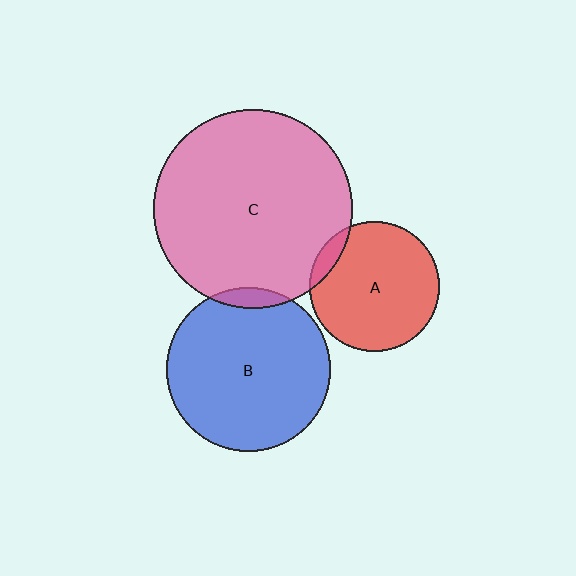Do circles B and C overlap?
Yes.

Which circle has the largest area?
Circle C (pink).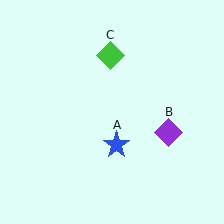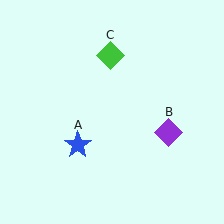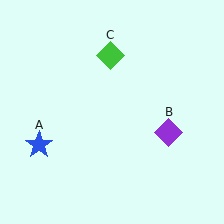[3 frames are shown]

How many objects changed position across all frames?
1 object changed position: blue star (object A).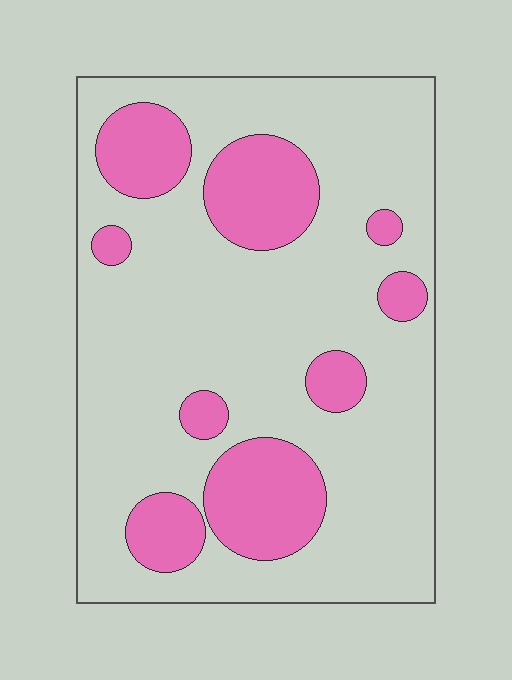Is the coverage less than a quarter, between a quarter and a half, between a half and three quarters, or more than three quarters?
Less than a quarter.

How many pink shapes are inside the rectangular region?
9.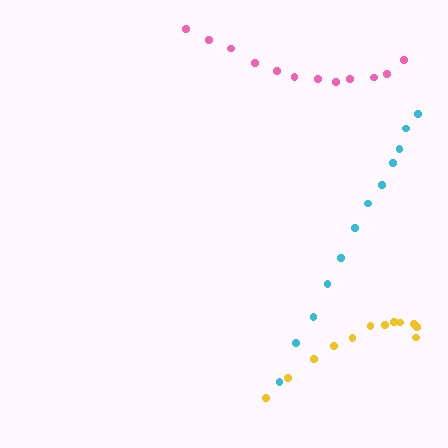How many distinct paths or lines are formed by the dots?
There are 3 distinct paths.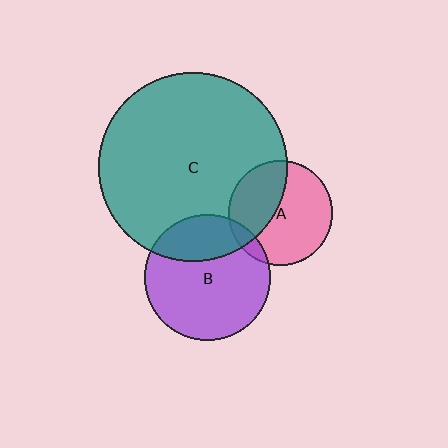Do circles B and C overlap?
Yes.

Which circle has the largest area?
Circle C (teal).